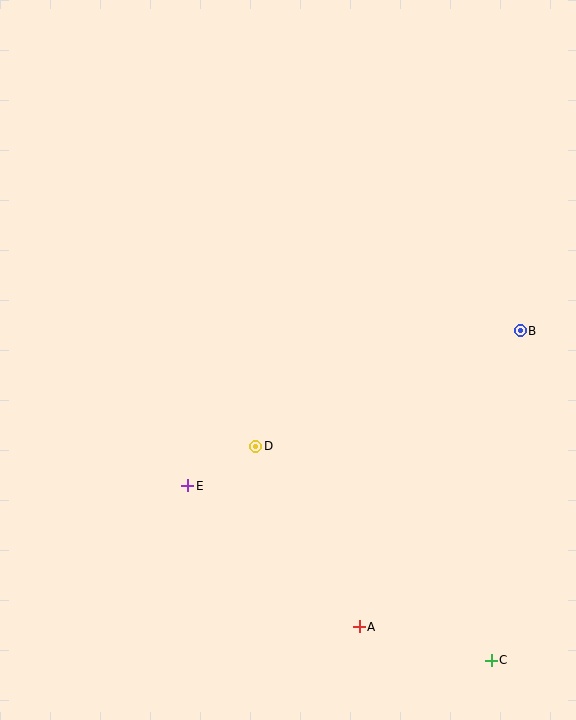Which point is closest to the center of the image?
Point D at (256, 446) is closest to the center.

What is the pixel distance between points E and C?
The distance between E and C is 350 pixels.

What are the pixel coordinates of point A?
Point A is at (359, 627).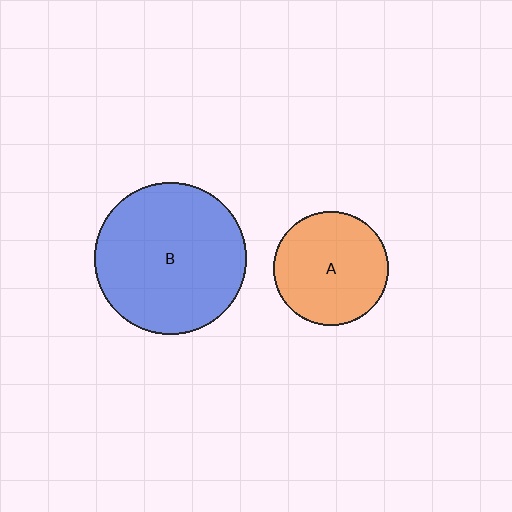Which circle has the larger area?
Circle B (blue).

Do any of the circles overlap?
No, none of the circles overlap.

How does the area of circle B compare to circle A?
Approximately 1.8 times.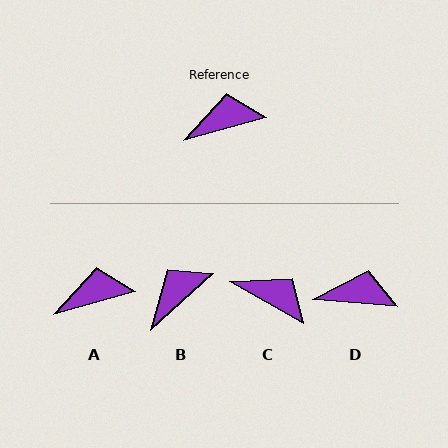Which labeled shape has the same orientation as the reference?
A.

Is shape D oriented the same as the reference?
No, it is off by about 21 degrees.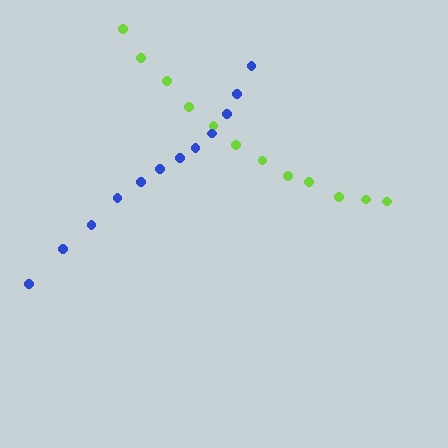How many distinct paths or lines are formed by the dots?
There are 2 distinct paths.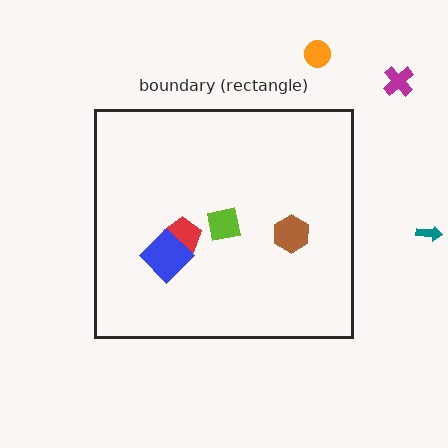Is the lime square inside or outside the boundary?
Inside.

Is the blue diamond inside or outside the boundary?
Inside.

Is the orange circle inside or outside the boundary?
Outside.